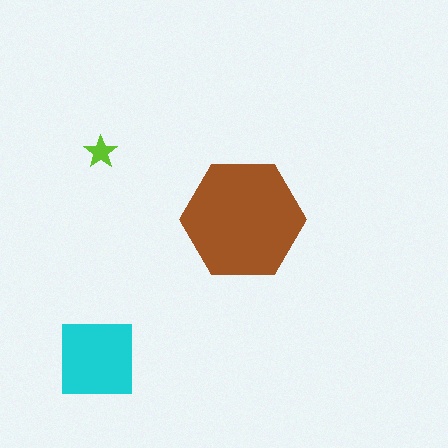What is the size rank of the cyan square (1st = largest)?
2nd.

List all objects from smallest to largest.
The lime star, the cyan square, the brown hexagon.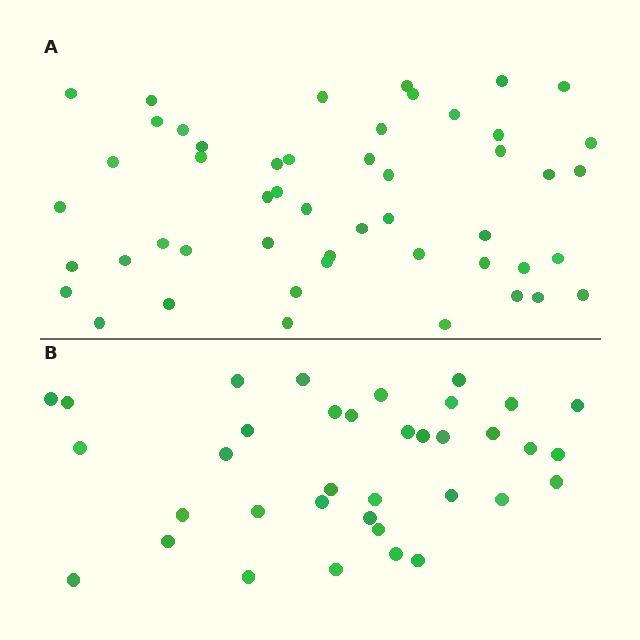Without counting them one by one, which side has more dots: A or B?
Region A (the top region) has more dots.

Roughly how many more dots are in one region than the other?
Region A has approximately 15 more dots than region B.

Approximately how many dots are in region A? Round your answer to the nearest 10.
About 50 dots.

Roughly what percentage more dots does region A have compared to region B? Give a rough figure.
About 40% more.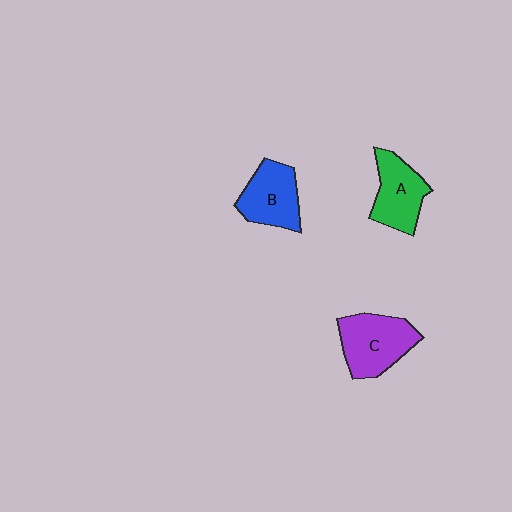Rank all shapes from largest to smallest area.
From largest to smallest: C (purple), B (blue), A (green).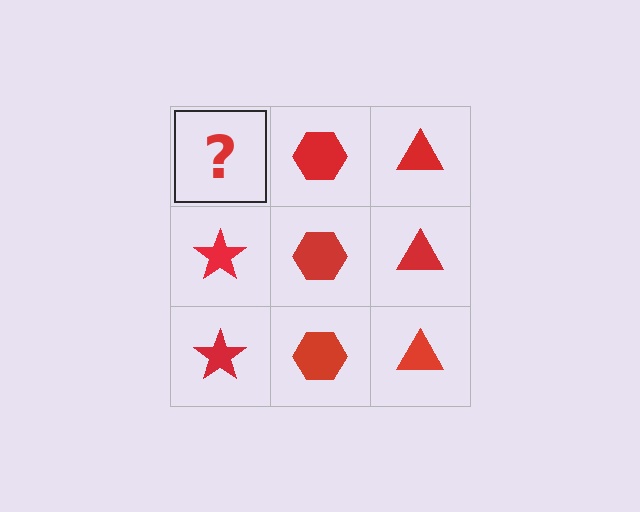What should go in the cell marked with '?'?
The missing cell should contain a red star.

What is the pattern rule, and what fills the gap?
The rule is that each column has a consistent shape. The gap should be filled with a red star.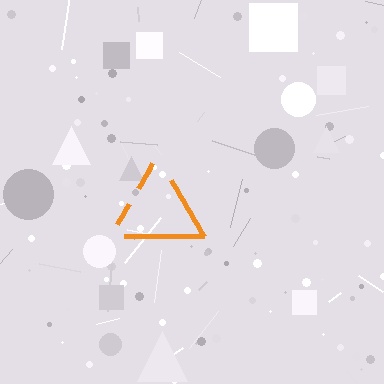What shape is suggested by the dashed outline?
The dashed outline suggests a triangle.